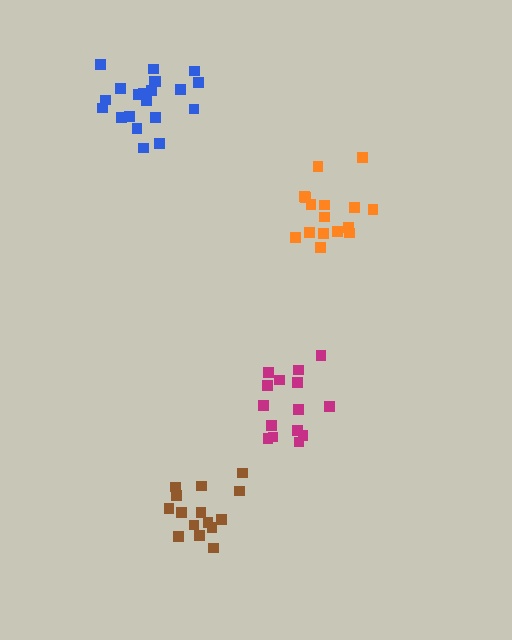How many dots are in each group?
Group 1: 16 dots, Group 2: 15 dots, Group 3: 21 dots, Group 4: 15 dots (67 total).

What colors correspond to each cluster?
The clusters are colored: orange, magenta, blue, brown.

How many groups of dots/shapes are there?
There are 4 groups.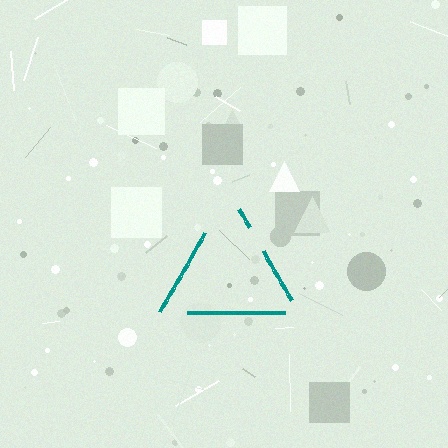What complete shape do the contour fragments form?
The contour fragments form a triangle.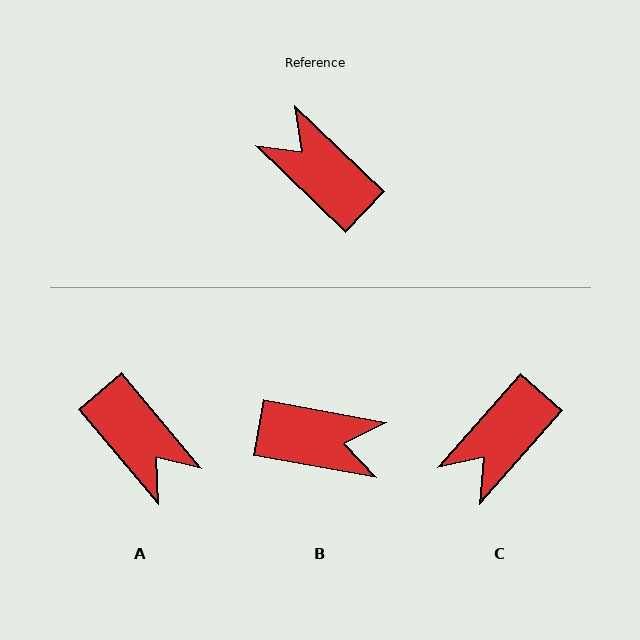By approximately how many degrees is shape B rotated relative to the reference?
Approximately 147 degrees clockwise.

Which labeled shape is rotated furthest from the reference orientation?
A, about 174 degrees away.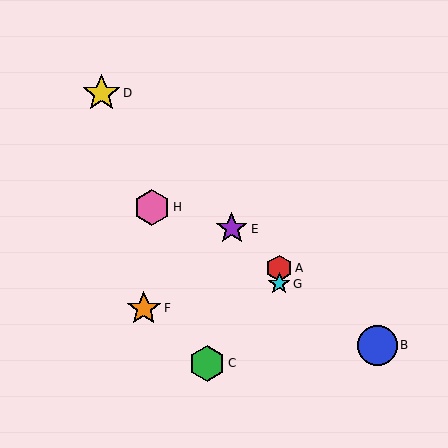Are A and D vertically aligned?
No, A is at x≈279 and D is at x≈102.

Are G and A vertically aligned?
Yes, both are at x≈279.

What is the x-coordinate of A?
Object A is at x≈279.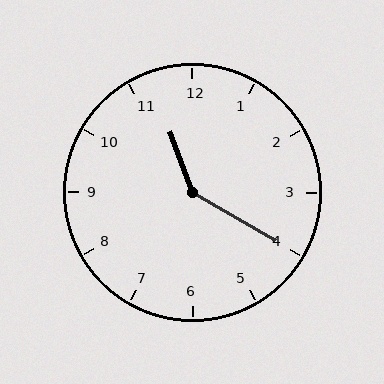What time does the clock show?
11:20.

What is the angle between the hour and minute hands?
Approximately 140 degrees.